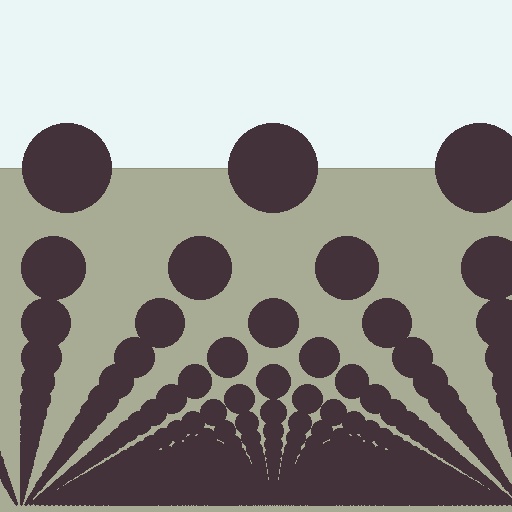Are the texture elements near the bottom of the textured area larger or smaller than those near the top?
Smaller. The gradient is inverted — elements near the bottom are smaller and denser.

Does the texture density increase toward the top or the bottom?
Density increases toward the bottom.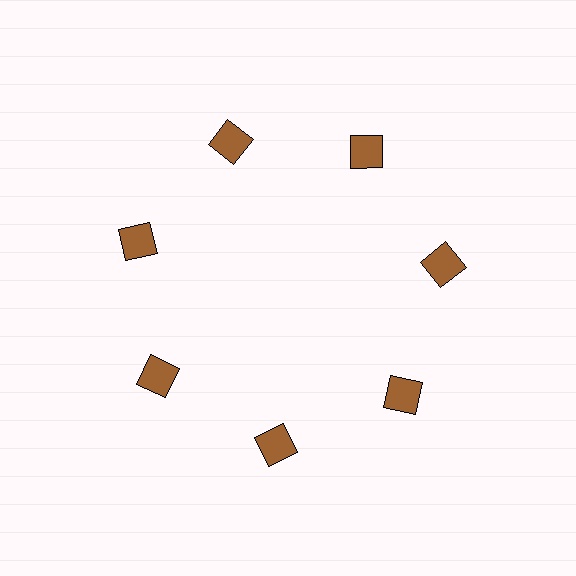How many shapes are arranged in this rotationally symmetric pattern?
There are 7 shapes, arranged in 7 groups of 1.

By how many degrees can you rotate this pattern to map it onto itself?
The pattern maps onto itself every 51 degrees of rotation.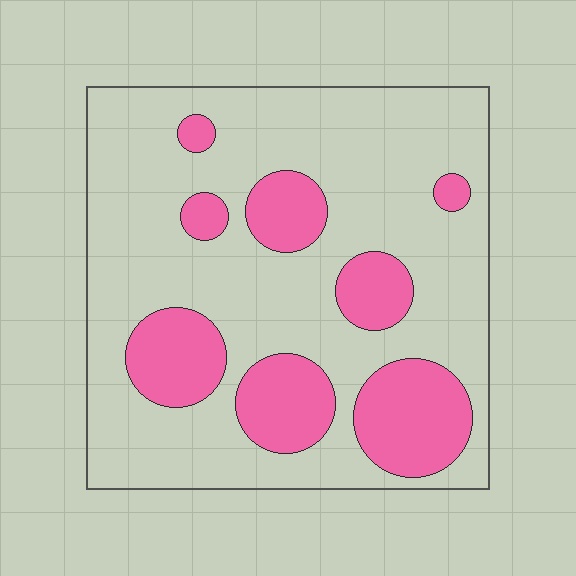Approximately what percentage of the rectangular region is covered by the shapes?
Approximately 25%.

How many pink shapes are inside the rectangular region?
8.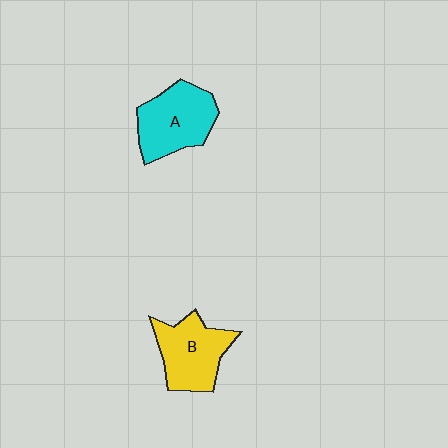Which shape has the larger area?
Shape A (cyan).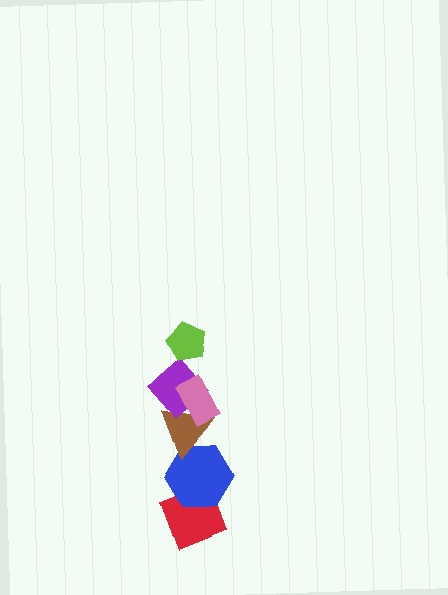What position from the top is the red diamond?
The red diamond is 6th from the top.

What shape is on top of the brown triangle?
The purple diamond is on top of the brown triangle.